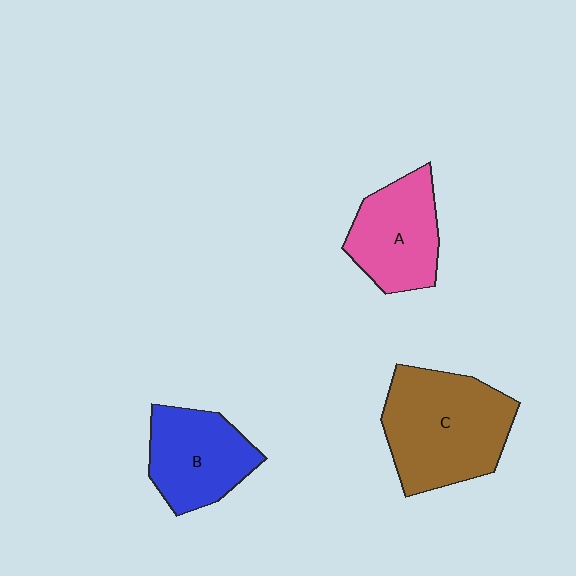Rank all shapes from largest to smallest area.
From largest to smallest: C (brown), B (blue), A (pink).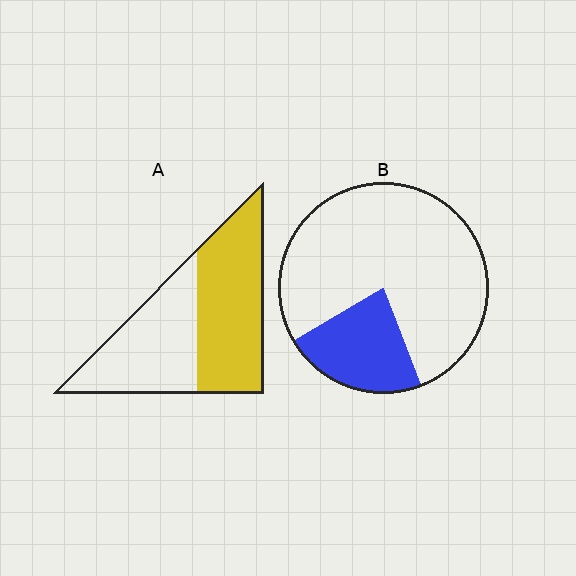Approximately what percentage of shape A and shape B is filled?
A is approximately 55% and B is approximately 25%.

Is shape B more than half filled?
No.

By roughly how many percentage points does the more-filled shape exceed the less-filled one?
By roughly 30 percentage points (A over B).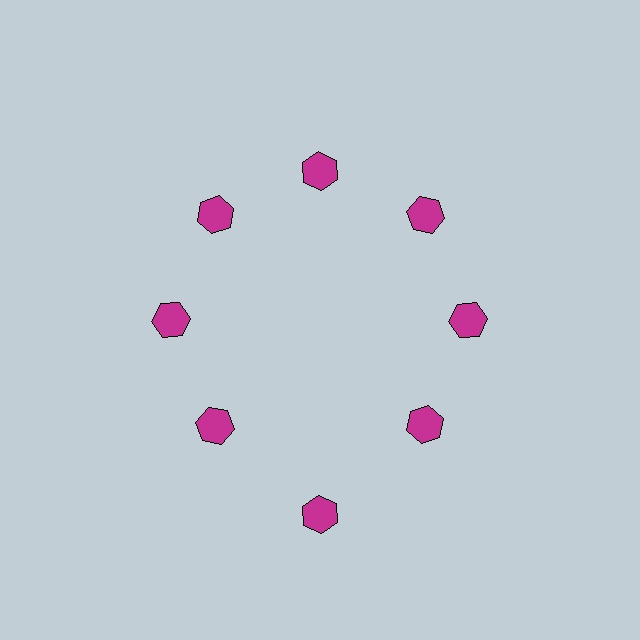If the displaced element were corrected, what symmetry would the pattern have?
It would have 8-fold rotational symmetry — the pattern would map onto itself every 45 degrees.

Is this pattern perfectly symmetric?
No. The 8 magenta hexagons are arranged in a ring, but one element near the 6 o'clock position is pushed outward from the center, breaking the 8-fold rotational symmetry.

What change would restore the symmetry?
The symmetry would be restored by moving it inward, back onto the ring so that all 8 hexagons sit at equal angles and equal distance from the center.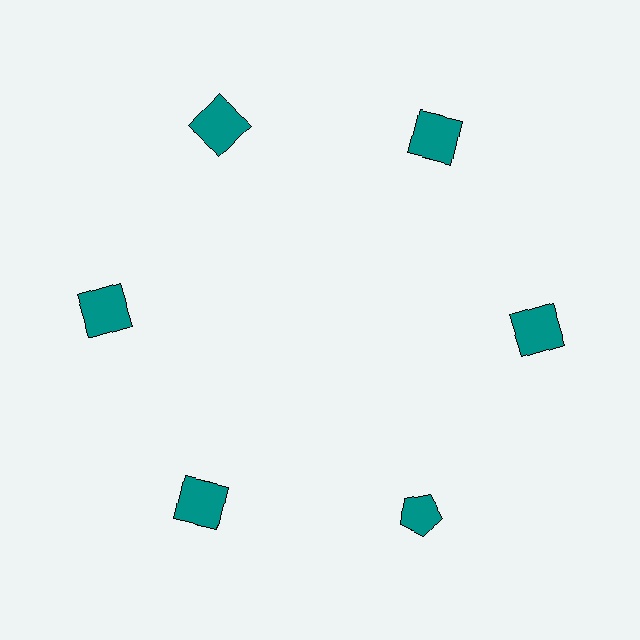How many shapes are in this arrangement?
There are 6 shapes arranged in a ring pattern.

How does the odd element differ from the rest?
It has a different shape: pentagon instead of square.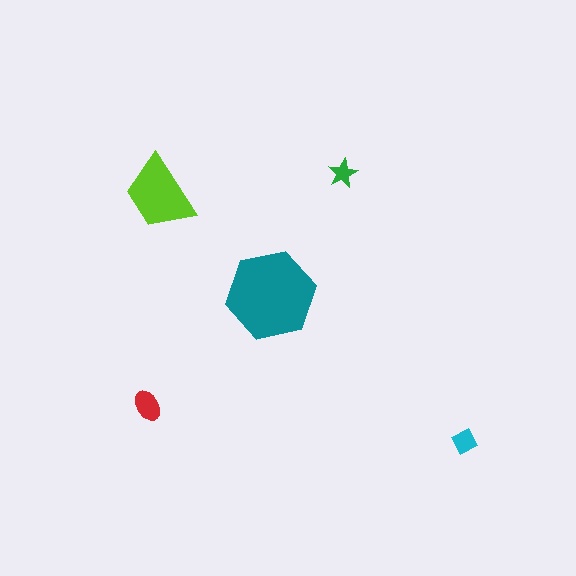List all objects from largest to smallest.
The teal hexagon, the lime trapezoid, the red ellipse, the cyan diamond, the green star.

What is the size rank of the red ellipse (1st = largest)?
3rd.